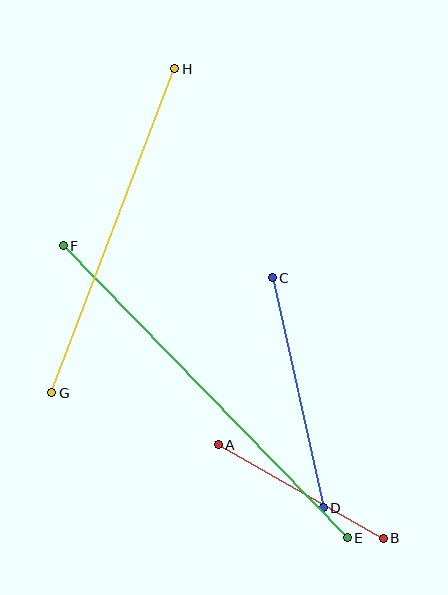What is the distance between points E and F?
The distance is approximately 407 pixels.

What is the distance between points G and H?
The distance is approximately 347 pixels.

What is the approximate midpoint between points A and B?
The midpoint is at approximately (301, 492) pixels.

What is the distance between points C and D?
The distance is approximately 236 pixels.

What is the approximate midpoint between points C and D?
The midpoint is at approximately (298, 393) pixels.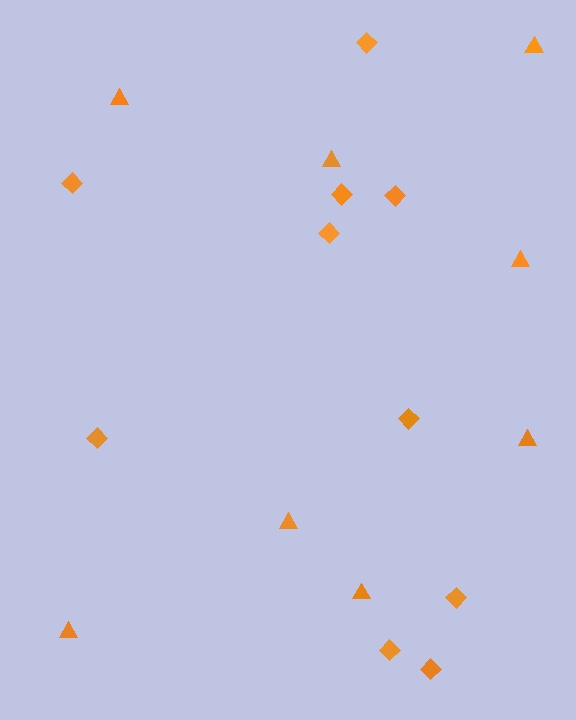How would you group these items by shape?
There are 2 groups: one group of diamonds (10) and one group of triangles (8).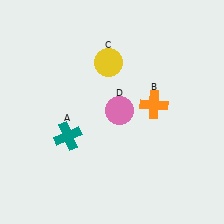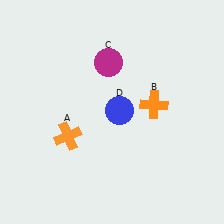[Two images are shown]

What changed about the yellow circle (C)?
In Image 1, C is yellow. In Image 2, it changed to magenta.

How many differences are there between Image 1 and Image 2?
There are 3 differences between the two images.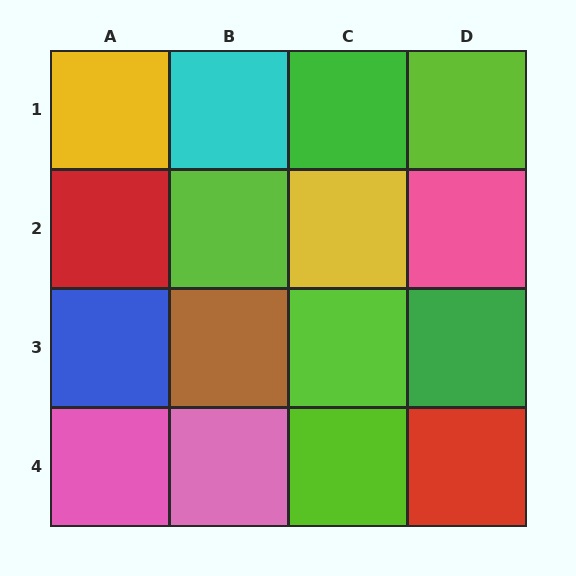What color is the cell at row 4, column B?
Pink.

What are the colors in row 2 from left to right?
Red, lime, yellow, pink.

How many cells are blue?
1 cell is blue.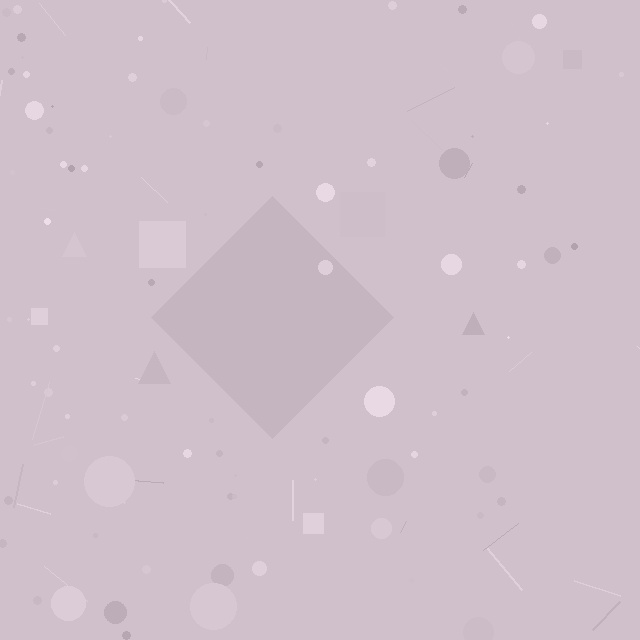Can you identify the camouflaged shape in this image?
The camouflaged shape is a diamond.